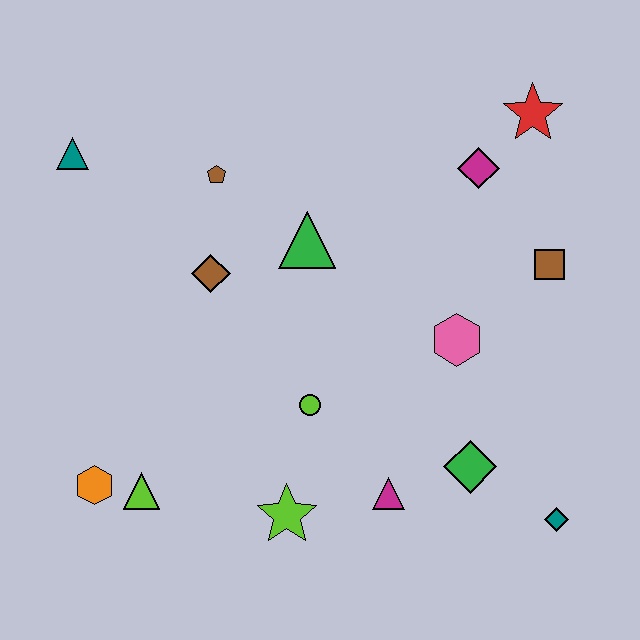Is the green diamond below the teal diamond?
No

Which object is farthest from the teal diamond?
The teal triangle is farthest from the teal diamond.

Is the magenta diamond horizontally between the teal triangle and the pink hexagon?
No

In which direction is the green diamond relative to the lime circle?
The green diamond is to the right of the lime circle.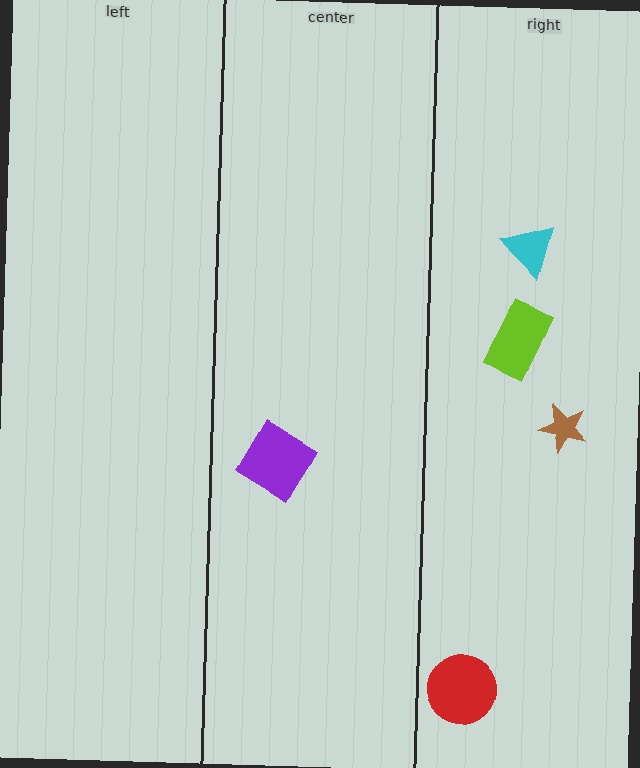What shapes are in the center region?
The purple diamond.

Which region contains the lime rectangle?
The right region.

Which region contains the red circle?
The right region.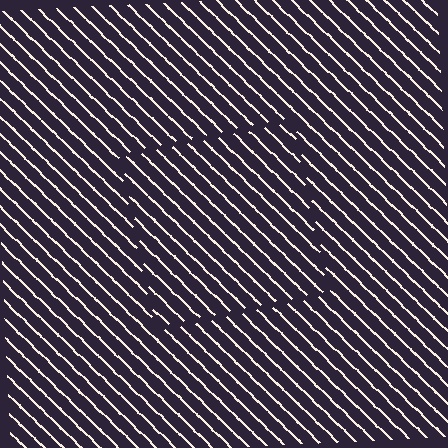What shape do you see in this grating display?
An illusory square. The interior of the shape contains the same grating, shifted by half a period — the contour is defined by the phase discontinuity where line-ends from the inner and outer gratings abut.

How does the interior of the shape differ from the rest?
The interior of the shape contains the same grating, shifted by half a period — the contour is defined by the phase discontinuity where line-ends from the inner and outer gratings abut.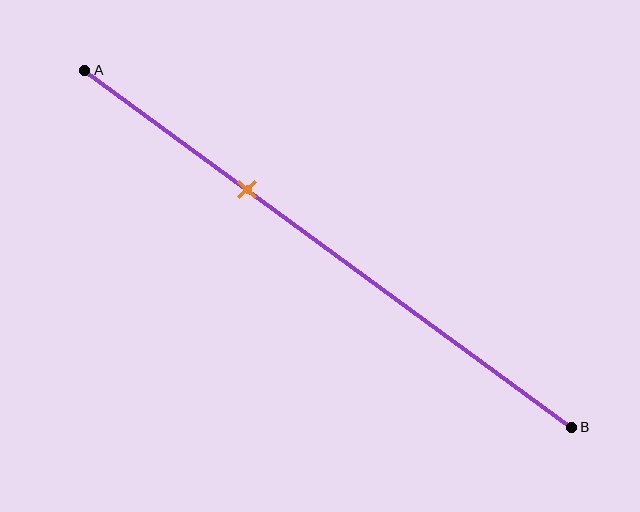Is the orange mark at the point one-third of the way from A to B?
Yes, the mark is approximately at the one-third point.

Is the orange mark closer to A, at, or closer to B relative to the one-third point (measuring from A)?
The orange mark is approximately at the one-third point of segment AB.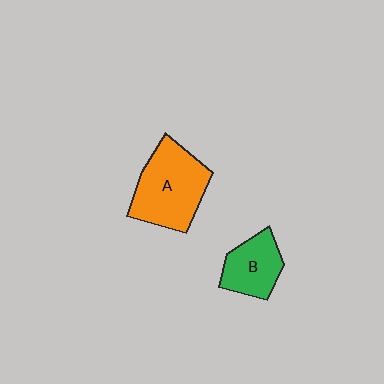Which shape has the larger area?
Shape A (orange).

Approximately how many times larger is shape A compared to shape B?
Approximately 1.7 times.